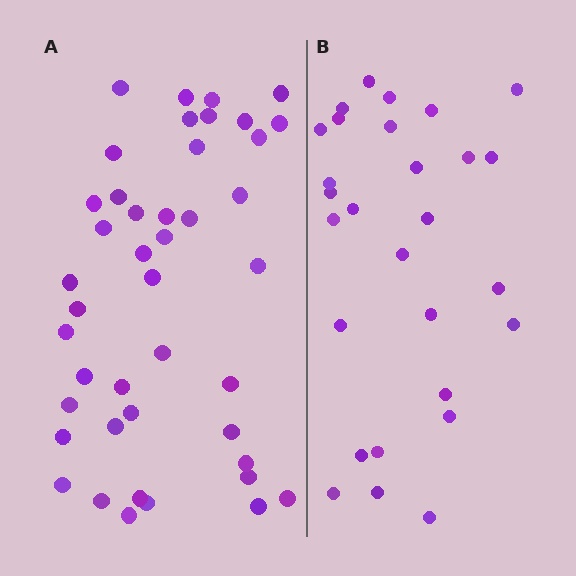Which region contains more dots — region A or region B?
Region A (the left region) has more dots.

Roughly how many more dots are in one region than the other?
Region A has approximately 15 more dots than region B.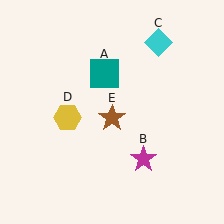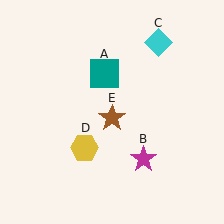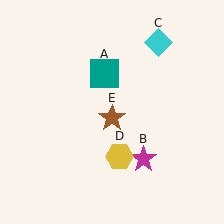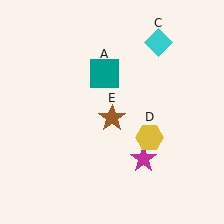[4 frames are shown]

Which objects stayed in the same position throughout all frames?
Teal square (object A) and magenta star (object B) and cyan diamond (object C) and brown star (object E) remained stationary.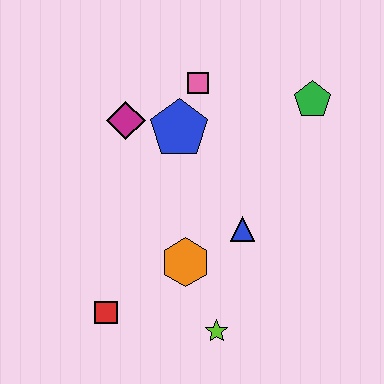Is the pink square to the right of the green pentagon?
No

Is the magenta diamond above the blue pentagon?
Yes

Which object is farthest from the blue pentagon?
The lime star is farthest from the blue pentagon.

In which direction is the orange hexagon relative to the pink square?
The orange hexagon is below the pink square.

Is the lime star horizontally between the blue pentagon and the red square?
No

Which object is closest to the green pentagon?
The pink square is closest to the green pentagon.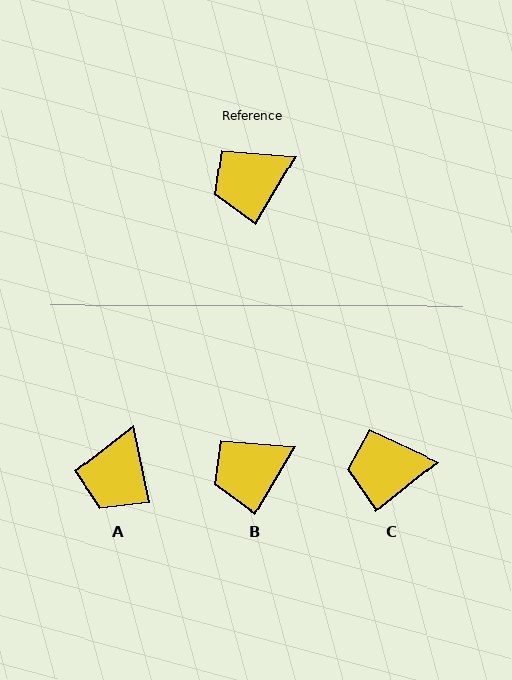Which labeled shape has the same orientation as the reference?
B.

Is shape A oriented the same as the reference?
No, it is off by about 42 degrees.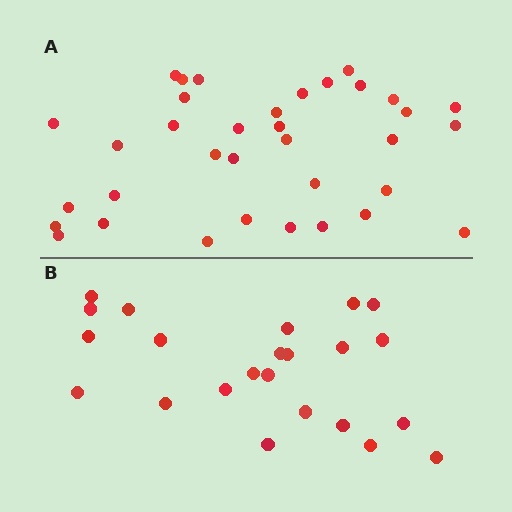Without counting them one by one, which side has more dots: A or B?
Region A (the top region) has more dots.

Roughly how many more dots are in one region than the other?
Region A has roughly 12 or so more dots than region B.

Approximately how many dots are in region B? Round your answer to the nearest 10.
About 20 dots. (The exact count is 23, which rounds to 20.)